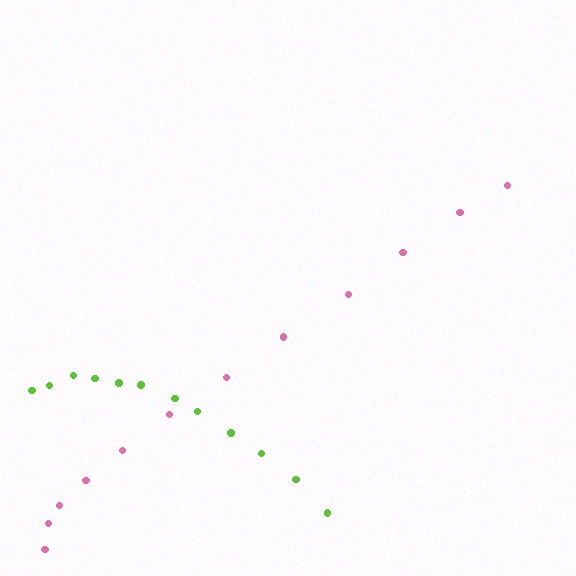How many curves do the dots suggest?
There are 2 distinct paths.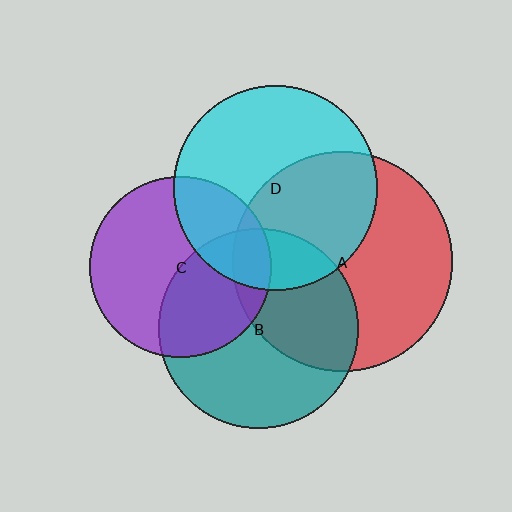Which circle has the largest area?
Circle A (red).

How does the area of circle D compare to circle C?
Approximately 1.3 times.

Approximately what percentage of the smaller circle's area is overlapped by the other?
Approximately 40%.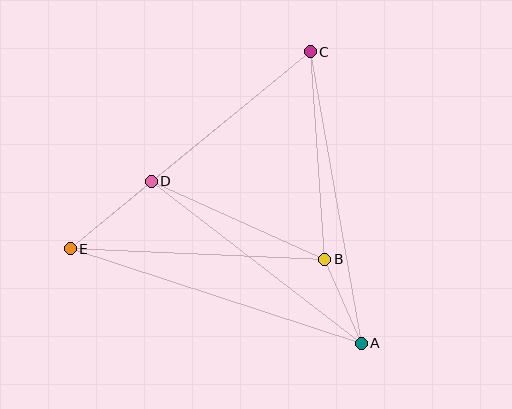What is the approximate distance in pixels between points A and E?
The distance between A and E is approximately 306 pixels.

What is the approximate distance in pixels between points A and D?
The distance between A and D is approximately 265 pixels.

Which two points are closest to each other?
Points A and B are closest to each other.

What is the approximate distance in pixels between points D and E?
The distance between D and E is approximately 105 pixels.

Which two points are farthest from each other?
Points C and E are farthest from each other.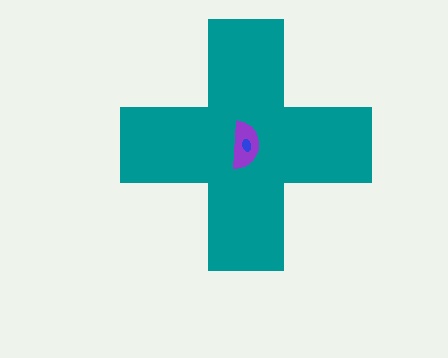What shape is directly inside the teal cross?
The purple semicircle.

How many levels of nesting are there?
3.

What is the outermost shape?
The teal cross.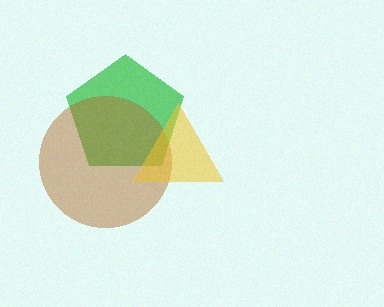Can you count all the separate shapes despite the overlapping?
Yes, there are 3 separate shapes.